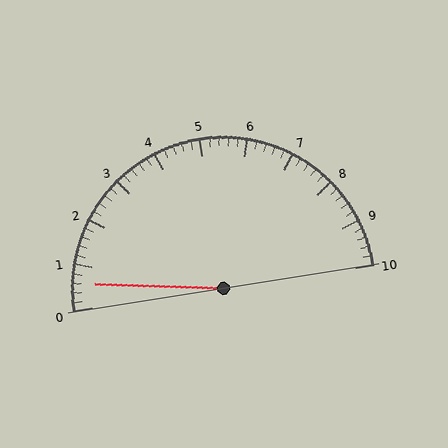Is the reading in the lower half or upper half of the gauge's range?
The reading is in the lower half of the range (0 to 10).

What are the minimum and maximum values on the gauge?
The gauge ranges from 0 to 10.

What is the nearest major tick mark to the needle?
The nearest major tick mark is 1.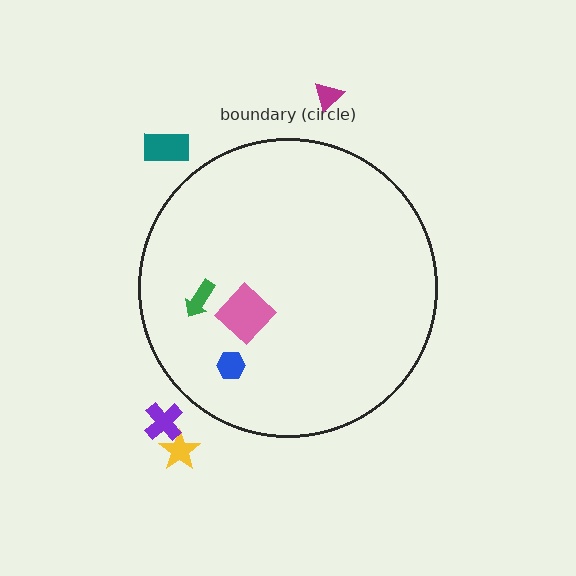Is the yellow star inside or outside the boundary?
Outside.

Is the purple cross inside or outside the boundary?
Outside.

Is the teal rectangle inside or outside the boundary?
Outside.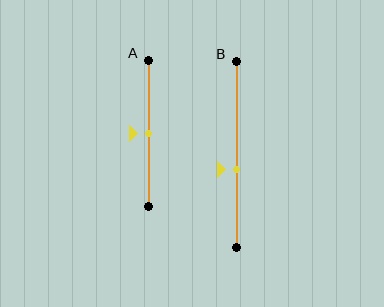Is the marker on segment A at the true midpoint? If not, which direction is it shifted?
Yes, the marker on segment A is at the true midpoint.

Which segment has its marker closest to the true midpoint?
Segment A has its marker closest to the true midpoint.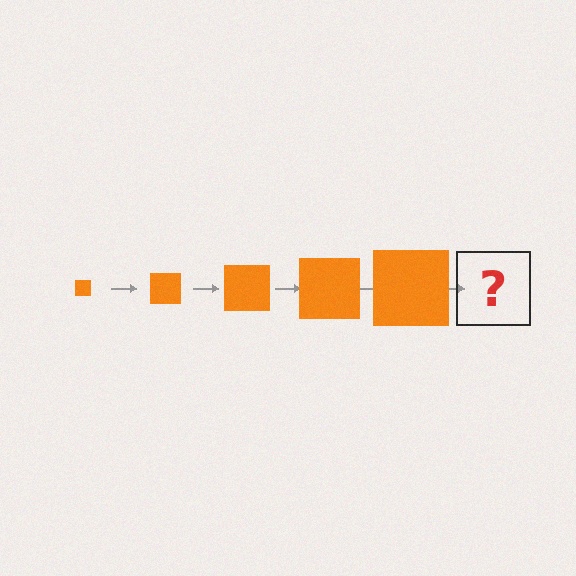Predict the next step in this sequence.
The next step is an orange square, larger than the previous one.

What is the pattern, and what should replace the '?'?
The pattern is that the square gets progressively larger each step. The '?' should be an orange square, larger than the previous one.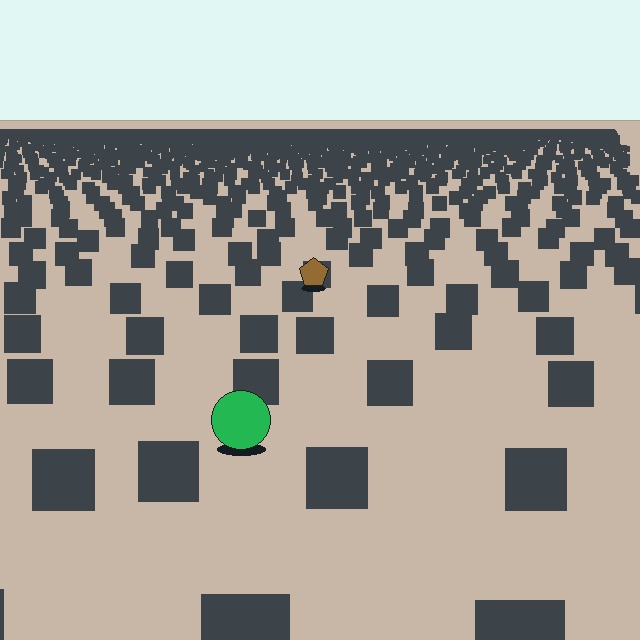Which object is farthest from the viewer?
The brown pentagon is farthest from the viewer. It appears smaller and the ground texture around it is denser.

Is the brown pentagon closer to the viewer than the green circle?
No. The green circle is closer — you can tell from the texture gradient: the ground texture is coarser near it.